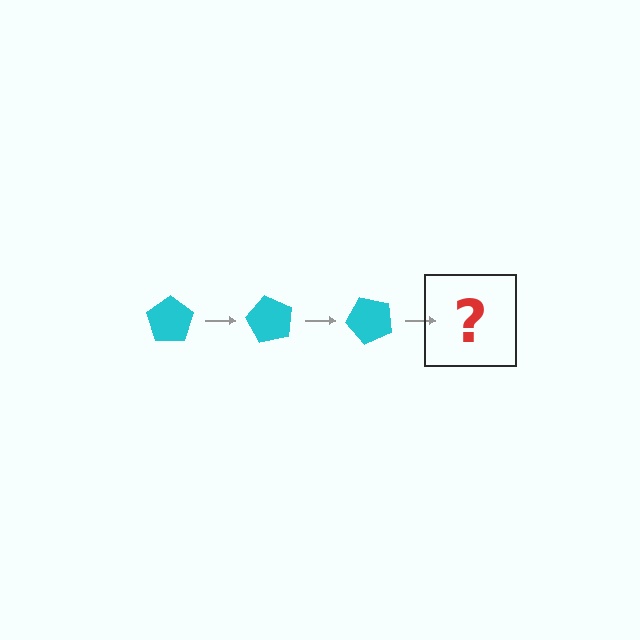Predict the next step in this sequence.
The next step is a cyan pentagon rotated 180 degrees.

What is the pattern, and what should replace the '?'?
The pattern is that the pentagon rotates 60 degrees each step. The '?' should be a cyan pentagon rotated 180 degrees.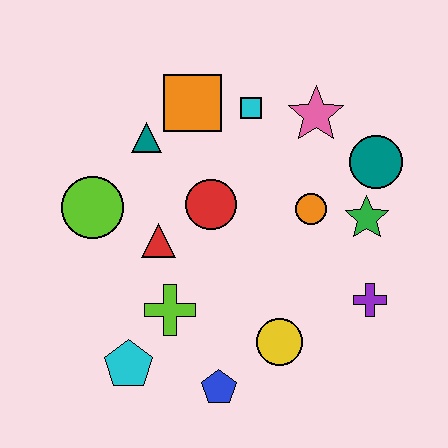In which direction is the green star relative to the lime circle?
The green star is to the right of the lime circle.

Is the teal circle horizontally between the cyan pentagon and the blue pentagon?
No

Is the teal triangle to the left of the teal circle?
Yes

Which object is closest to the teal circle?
The green star is closest to the teal circle.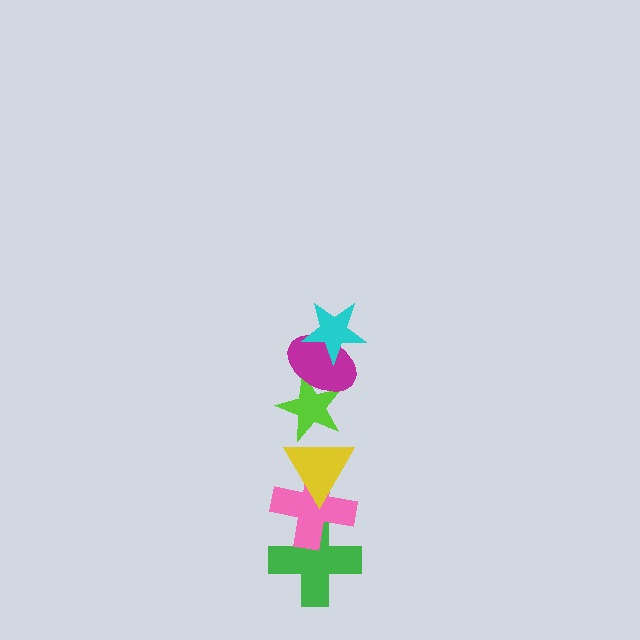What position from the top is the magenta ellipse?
The magenta ellipse is 2nd from the top.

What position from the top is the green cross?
The green cross is 6th from the top.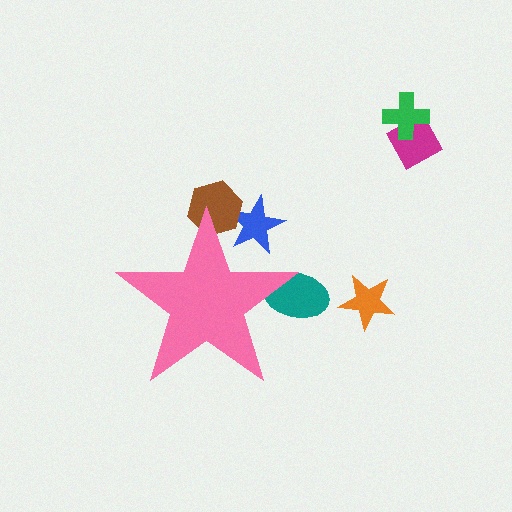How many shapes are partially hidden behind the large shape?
3 shapes are partially hidden.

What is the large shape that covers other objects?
A pink star.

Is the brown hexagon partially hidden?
Yes, the brown hexagon is partially hidden behind the pink star.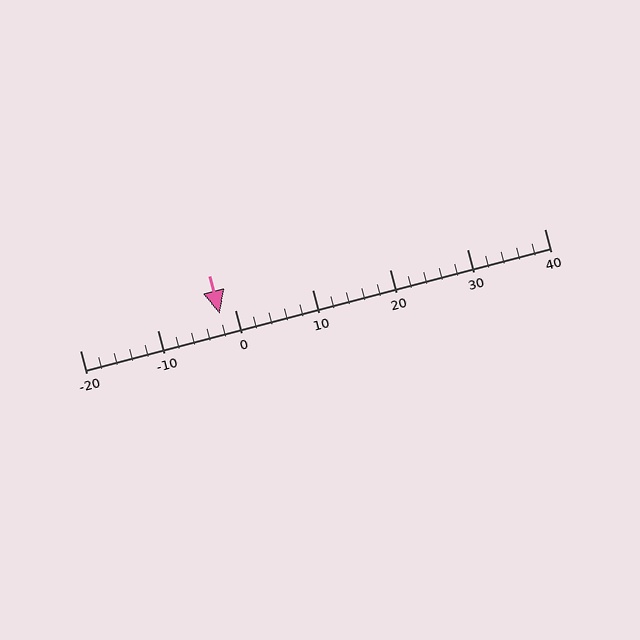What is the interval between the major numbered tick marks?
The major tick marks are spaced 10 units apart.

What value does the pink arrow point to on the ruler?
The pink arrow points to approximately -2.